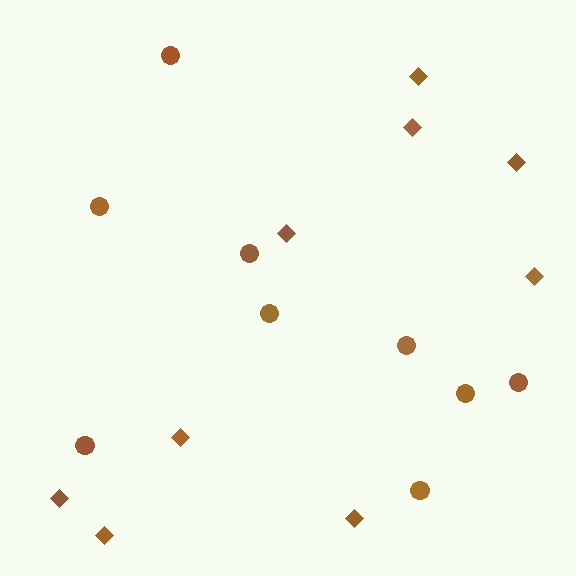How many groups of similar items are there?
There are 2 groups: one group of circles (9) and one group of diamonds (9).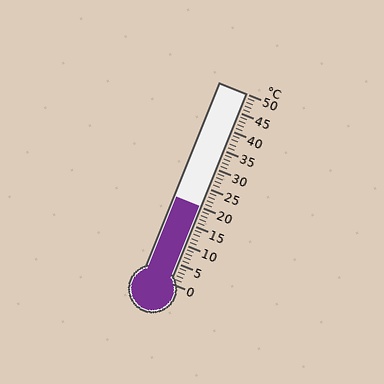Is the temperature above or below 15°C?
The temperature is above 15°C.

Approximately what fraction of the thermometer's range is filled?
The thermometer is filled to approximately 40% of its range.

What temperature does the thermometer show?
The thermometer shows approximately 20°C.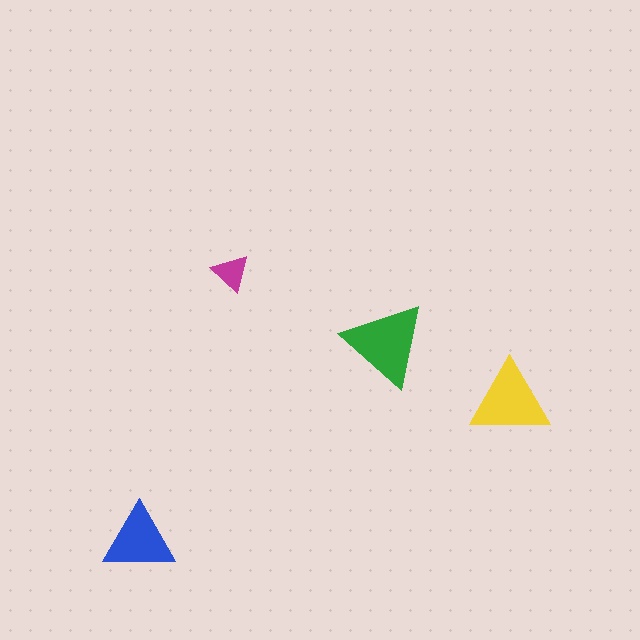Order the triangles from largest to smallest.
the green one, the yellow one, the blue one, the magenta one.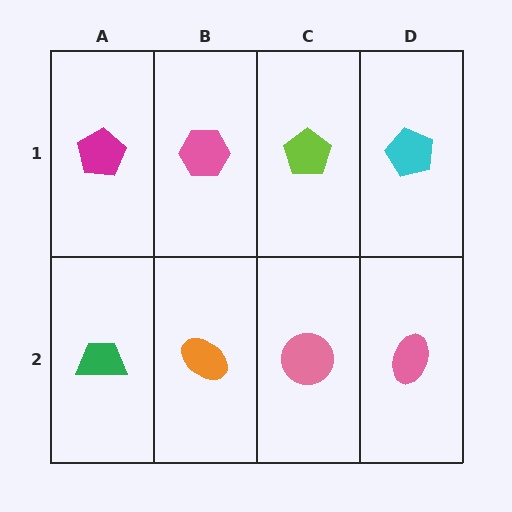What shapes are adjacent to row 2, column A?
A magenta pentagon (row 1, column A), an orange ellipse (row 2, column B).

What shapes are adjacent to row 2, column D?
A cyan pentagon (row 1, column D), a pink circle (row 2, column C).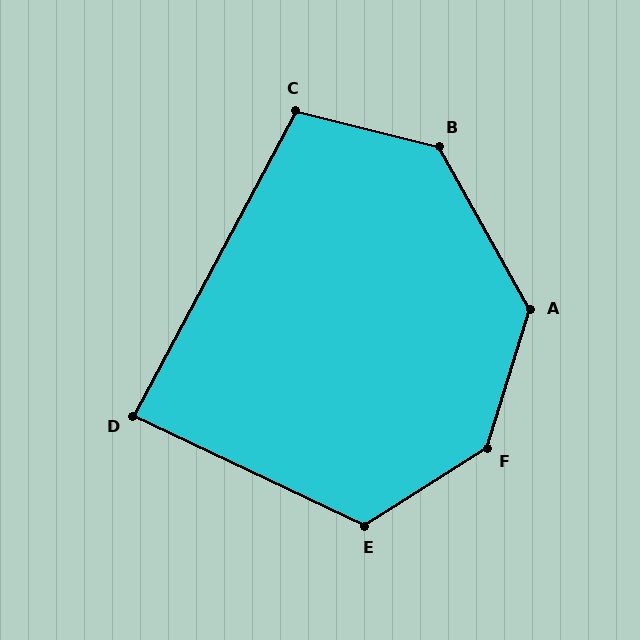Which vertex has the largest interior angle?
F, at approximately 140 degrees.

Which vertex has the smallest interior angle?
D, at approximately 87 degrees.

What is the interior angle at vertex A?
Approximately 133 degrees (obtuse).